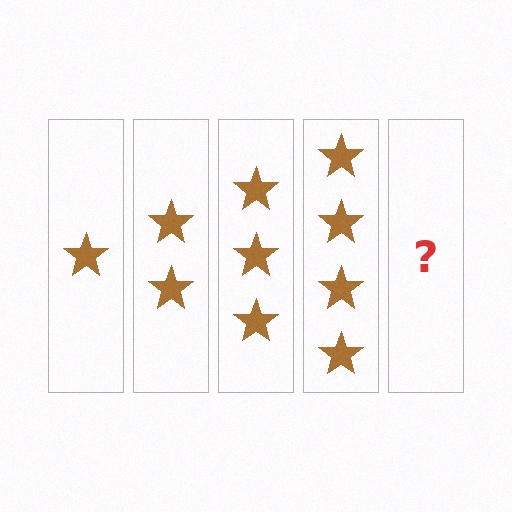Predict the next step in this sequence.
The next step is 5 stars.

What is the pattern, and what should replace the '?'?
The pattern is that each step adds one more star. The '?' should be 5 stars.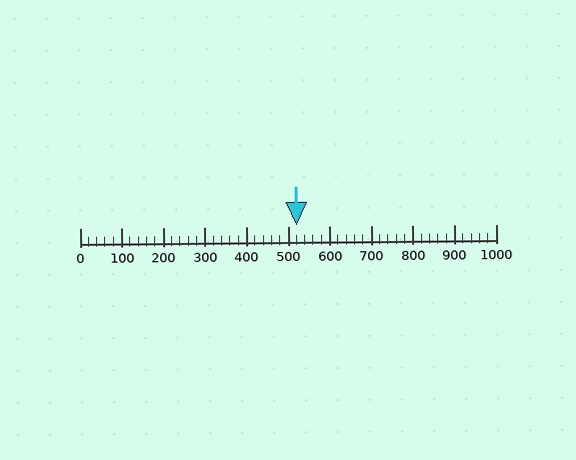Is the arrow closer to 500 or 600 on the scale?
The arrow is closer to 500.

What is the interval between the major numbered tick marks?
The major tick marks are spaced 100 units apart.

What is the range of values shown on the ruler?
The ruler shows values from 0 to 1000.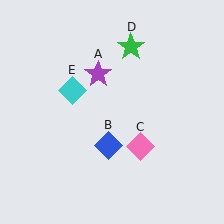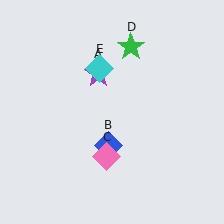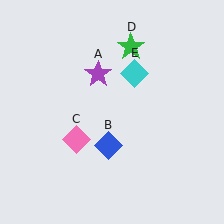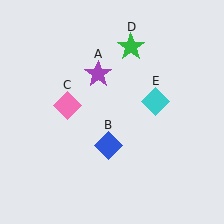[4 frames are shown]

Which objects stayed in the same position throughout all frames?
Purple star (object A) and blue diamond (object B) and green star (object D) remained stationary.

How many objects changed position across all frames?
2 objects changed position: pink diamond (object C), cyan diamond (object E).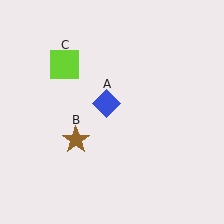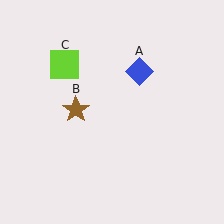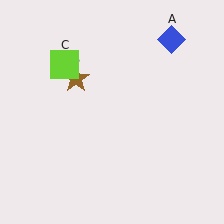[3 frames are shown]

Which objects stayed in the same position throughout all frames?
Lime square (object C) remained stationary.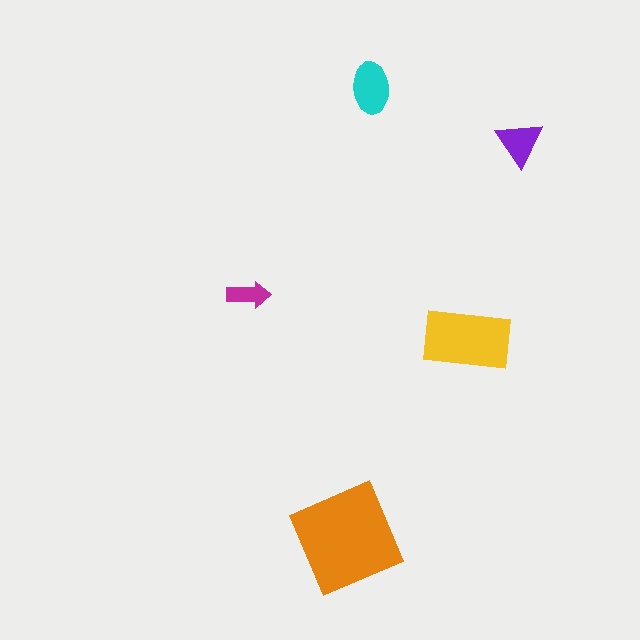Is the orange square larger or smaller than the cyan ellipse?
Larger.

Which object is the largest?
The orange square.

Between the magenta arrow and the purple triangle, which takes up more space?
The purple triangle.